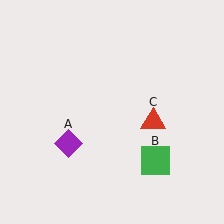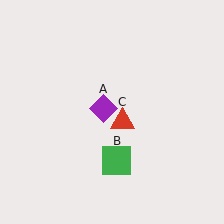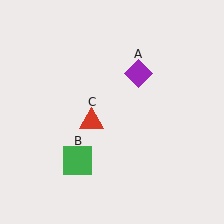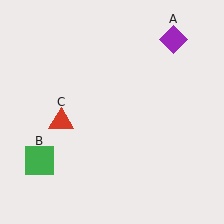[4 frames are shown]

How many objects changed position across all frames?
3 objects changed position: purple diamond (object A), green square (object B), red triangle (object C).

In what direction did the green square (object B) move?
The green square (object B) moved left.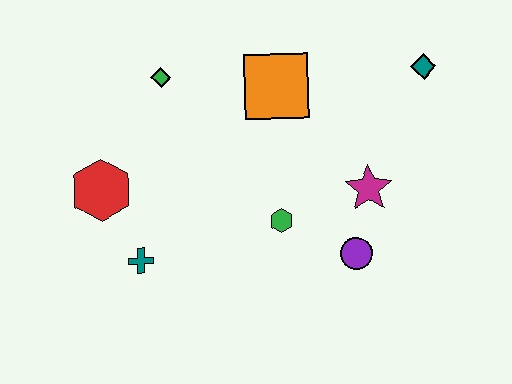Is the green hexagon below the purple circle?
No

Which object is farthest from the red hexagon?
The teal diamond is farthest from the red hexagon.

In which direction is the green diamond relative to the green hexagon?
The green diamond is above the green hexagon.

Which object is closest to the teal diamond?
The magenta star is closest to the teal diamond.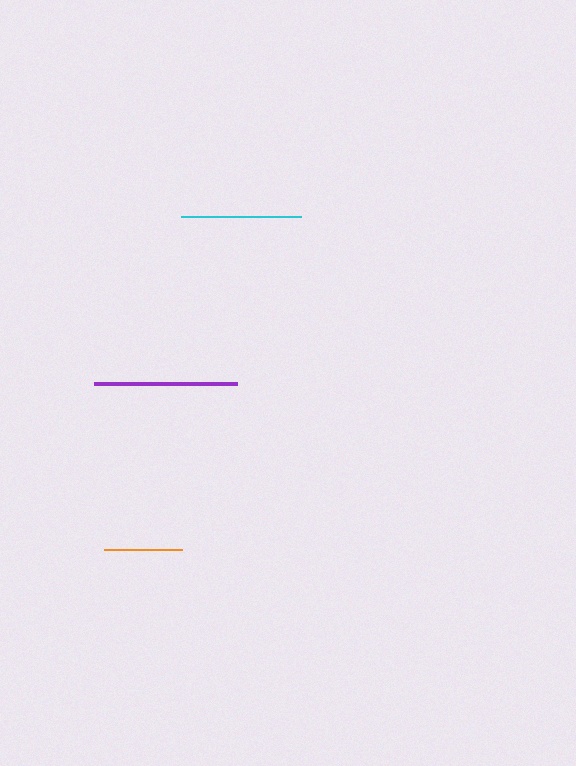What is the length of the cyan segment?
The cyan segment is approximately 120 pixels long.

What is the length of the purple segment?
The purple segment is approximately 143 pixels long.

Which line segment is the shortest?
The orange line is the shortest at approximately 78 pixels.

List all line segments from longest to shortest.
From longest to shortest: purple, cyan, orange.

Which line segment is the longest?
The purple line is the longest at approximately 143 pixels.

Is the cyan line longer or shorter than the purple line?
The purple line is longer than the cyan line.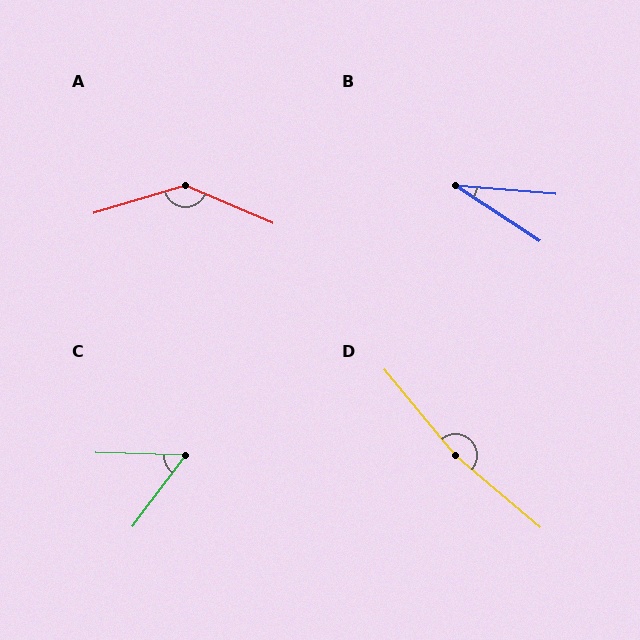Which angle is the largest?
D, at approximately 170 degrees.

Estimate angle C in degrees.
Approximately 54 degrees.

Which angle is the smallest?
B, at approximately 28 degrees.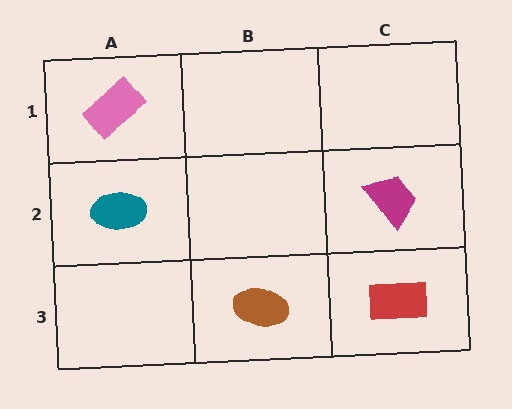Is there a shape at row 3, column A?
No, that cell is empty.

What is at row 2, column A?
A teal ellipse.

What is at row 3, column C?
A red rectangle.